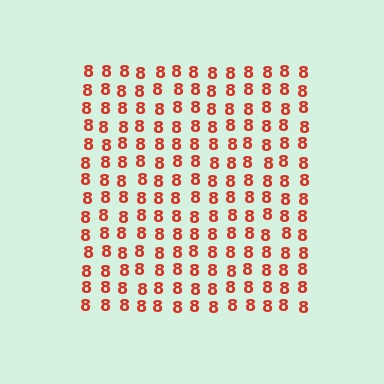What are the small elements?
The small elements are digit 8's.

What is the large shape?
The large shape is a square.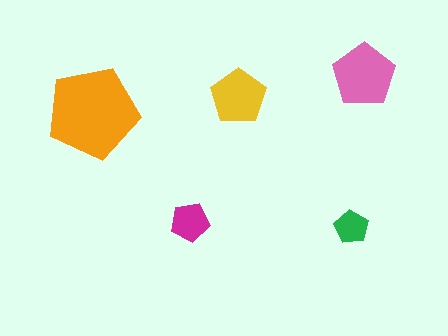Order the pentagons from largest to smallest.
the orange one, the pink one, the yellow one, the magenta one, the green one.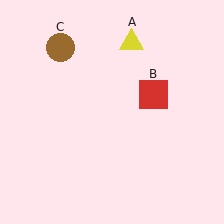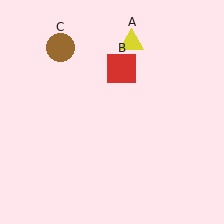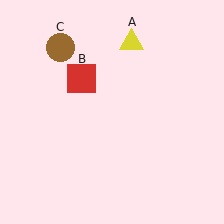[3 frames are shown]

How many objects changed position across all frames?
1 object changed position: red square (object B).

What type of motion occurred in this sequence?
The red square (object B) rotated counterclockwise around the center of the scene.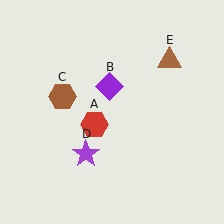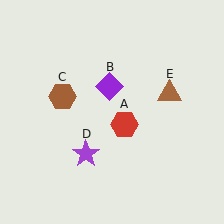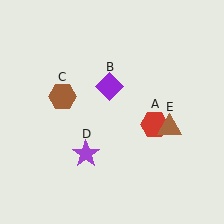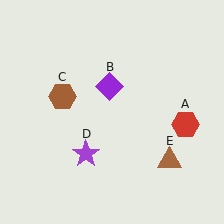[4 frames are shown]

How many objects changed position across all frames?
2 objects changed position: red hexagon (object A), brown triangle (object E).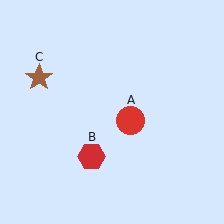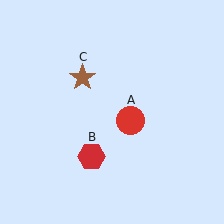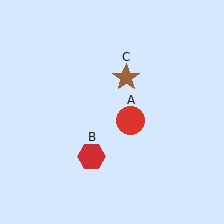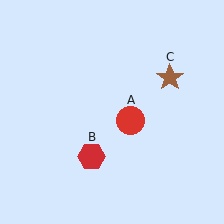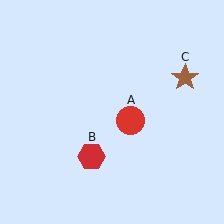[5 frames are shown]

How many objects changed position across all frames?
1 object changed position: brown star (object C).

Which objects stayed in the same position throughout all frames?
Red circle (object A) and red hexagon (object B) remained stationary.